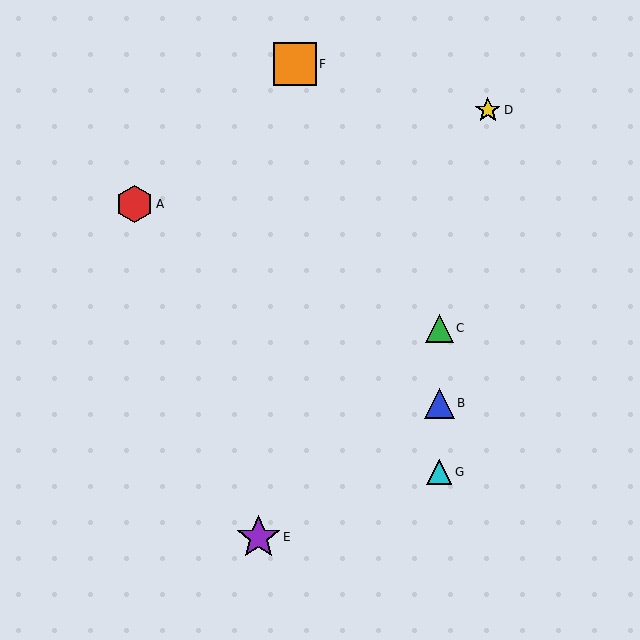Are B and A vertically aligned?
No, B is at x≈439 and A is at x≈134.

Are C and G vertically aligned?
Yes, both are at x≈439.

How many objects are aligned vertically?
3 objects (B, C, G) are aligned vertically.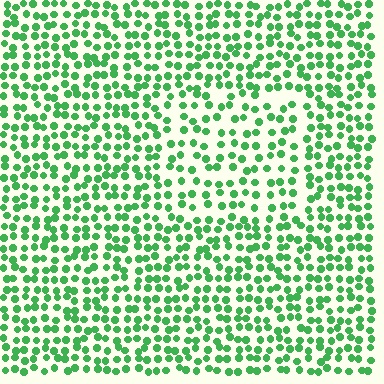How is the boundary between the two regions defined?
The boundary is defined by a change in element density (approximately 1.5x ratio). All elements are the same color, size, and shape.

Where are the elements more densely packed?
The elements are more densely packed outside the rectangle boundary.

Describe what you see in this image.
The image contains small green elements arranged at two different densities. A rectangle-shaped region is visible where the elements are less densely packed than the surrounding area.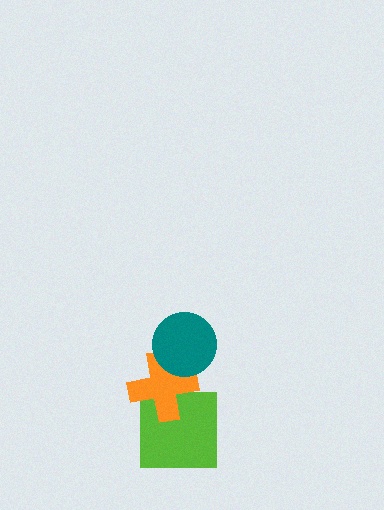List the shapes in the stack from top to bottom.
From top to bottom: the teal circle, the orange cross, the lime square.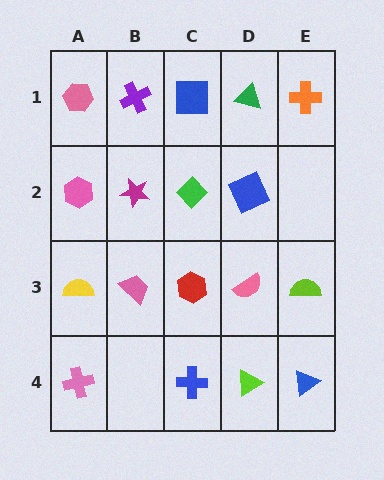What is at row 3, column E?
A lime semicircle.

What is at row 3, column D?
A pink semicircle.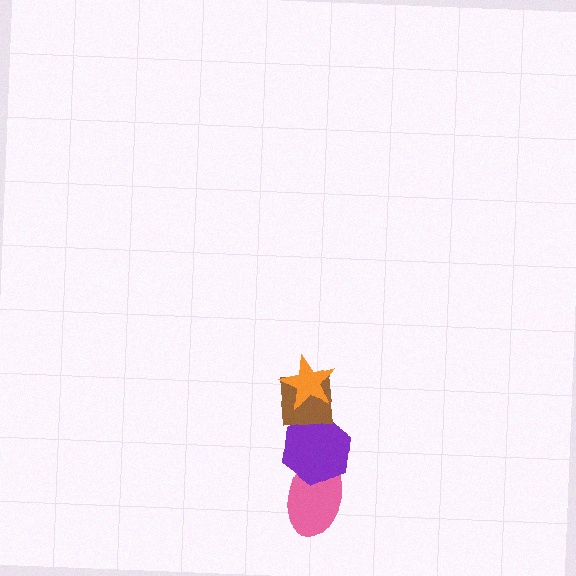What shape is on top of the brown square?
The orange star is on top of the brown square.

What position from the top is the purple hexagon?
The purple hexagon is 3rd from the top.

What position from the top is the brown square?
The brown square is 2nd from the top.